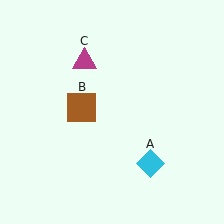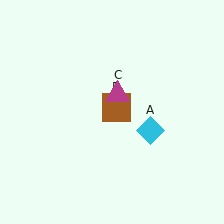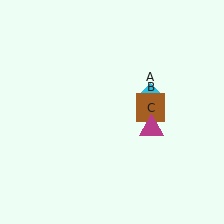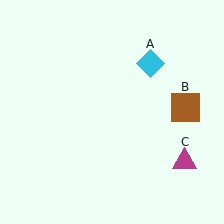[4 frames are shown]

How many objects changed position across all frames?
3 objects changed position: cyan diamond (object A), brown square (object B), magenta triangle (object C).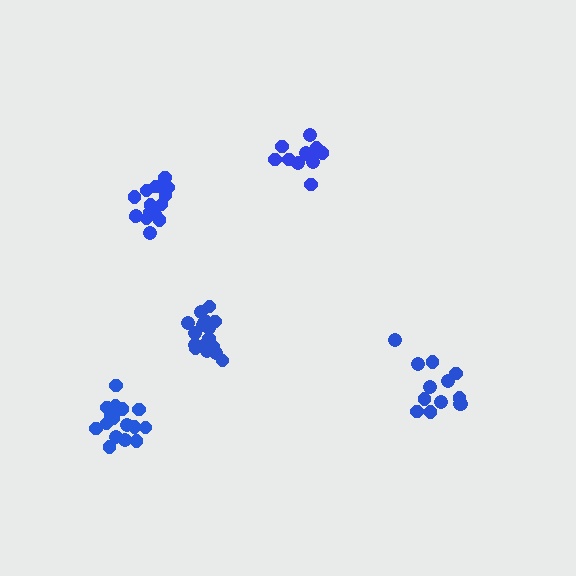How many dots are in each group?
Group 1: 15 dots, Group 2: 17 dots, Group 3: 18 dots, Group 4: 14 dots, Group 5: 13 dots (77 total).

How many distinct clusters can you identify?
There are 5 distinct clusters.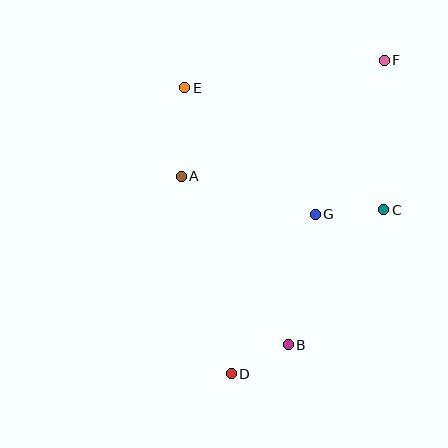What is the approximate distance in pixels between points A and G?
The distance between A and G is approximately 139 pixels.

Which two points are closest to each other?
Points B and D are closest to each other.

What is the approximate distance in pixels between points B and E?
The distance between B and E is approximately 277 pixels.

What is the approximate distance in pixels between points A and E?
The distance between A and E is approximately 89 pixels.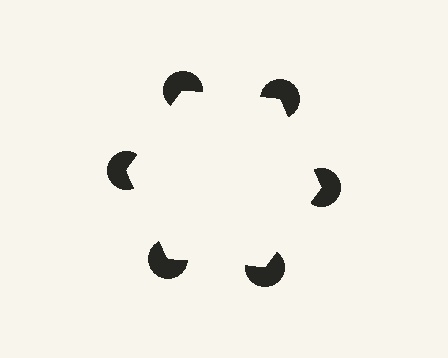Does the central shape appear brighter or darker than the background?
It typically appears slightly brighter than the background, even though no actual brightness change is drawn.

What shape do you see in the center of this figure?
An illusory hexagon — its edges are inferred from the aligned wedge cuts in the pac-man discs, not physically drawn.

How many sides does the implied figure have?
6 sides.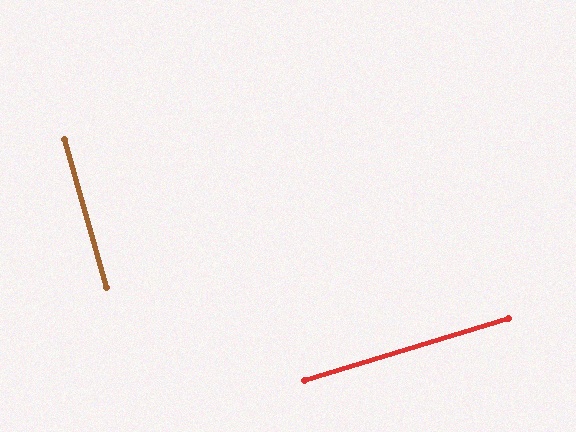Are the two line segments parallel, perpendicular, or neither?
Perpendicular — they meet at approximately 89°.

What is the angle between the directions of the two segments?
Approximately 89 degrees.